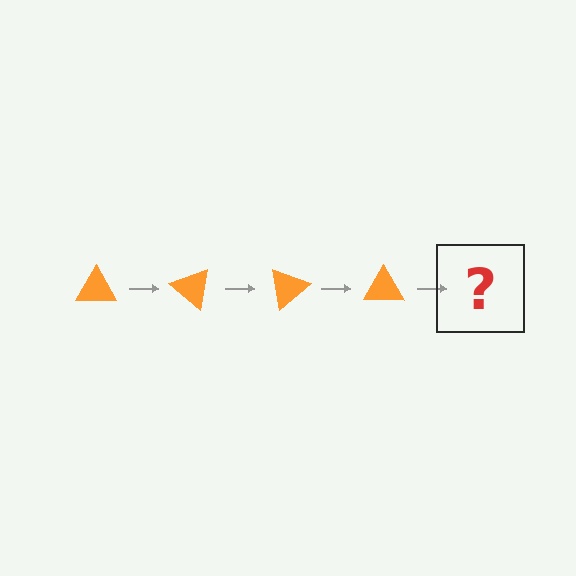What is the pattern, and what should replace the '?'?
The pattern is that the triangle rotates 40 degrees each step. The '?' should be an orange triangle rotated 160 degrees.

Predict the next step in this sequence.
The next step is an orange triangle rotated 160 degrees.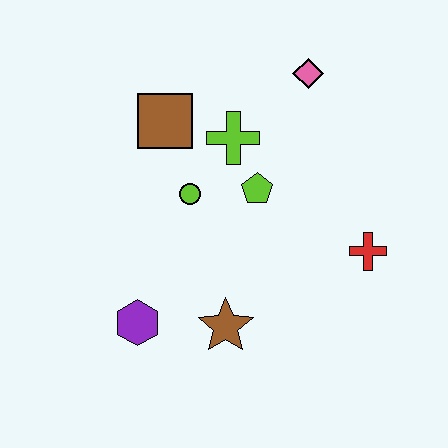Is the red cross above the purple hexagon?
Yes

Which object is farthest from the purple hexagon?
The pink diamond is farthest from the purple hexagon.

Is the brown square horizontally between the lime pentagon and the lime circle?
No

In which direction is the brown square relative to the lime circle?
The brown square is above the lime circle.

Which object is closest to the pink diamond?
The lime cross is closest to the pink diamond.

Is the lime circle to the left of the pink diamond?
Yes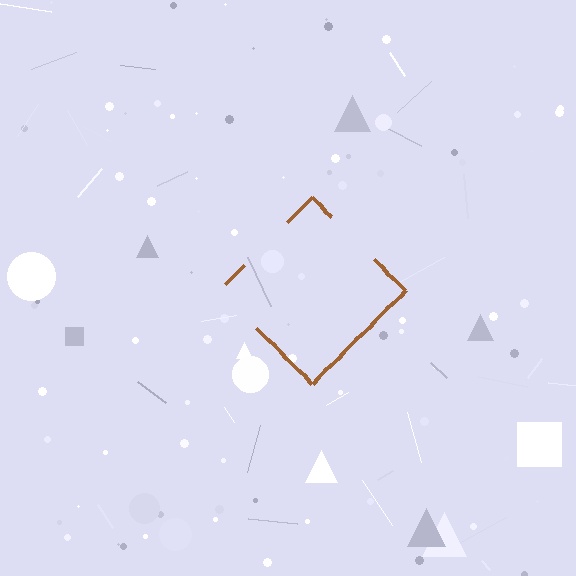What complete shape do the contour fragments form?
The contour fragments form a diamond.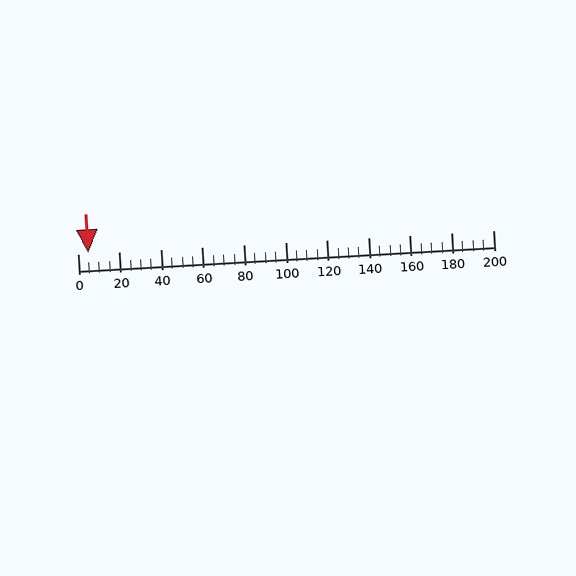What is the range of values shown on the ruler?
The ruler shows values from 0 to 200.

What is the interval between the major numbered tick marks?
The major tick marks are spaced 20 units apart.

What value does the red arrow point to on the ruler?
The red arrow points to approximately 5.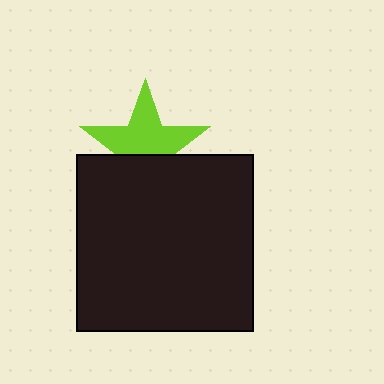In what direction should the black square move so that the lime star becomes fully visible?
The black square should move down. That is the shortest direction to clear the overlap and leave the lime star fully visible.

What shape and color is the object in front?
The object in front is a black square.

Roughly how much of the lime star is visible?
About half of it is visible (roughly 61%).